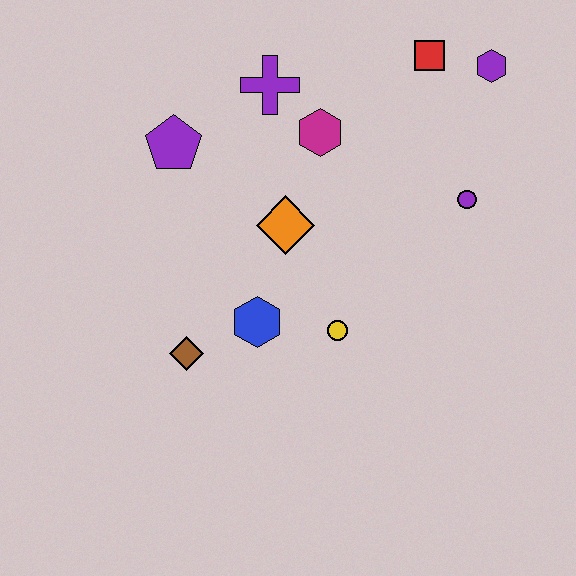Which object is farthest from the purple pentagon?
The purple hexagon is farthest from the purple pentagon.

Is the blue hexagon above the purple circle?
No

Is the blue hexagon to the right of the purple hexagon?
No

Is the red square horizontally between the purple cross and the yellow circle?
No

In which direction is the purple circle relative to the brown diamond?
The purple circle is to the right of the brown diamond.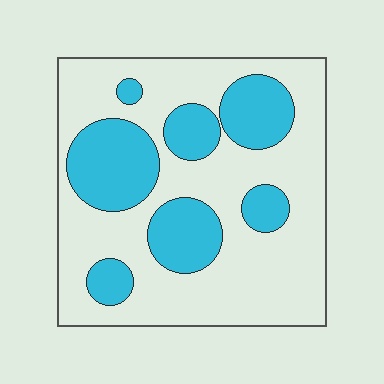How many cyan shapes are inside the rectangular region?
7.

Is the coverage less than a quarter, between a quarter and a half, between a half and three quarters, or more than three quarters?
Between a quarter and a half.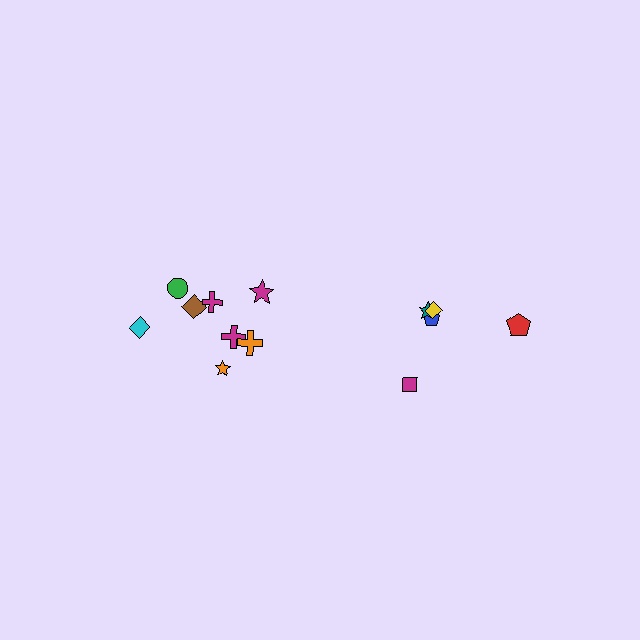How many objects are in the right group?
There are 5 objects.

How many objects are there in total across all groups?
There are 13 objects.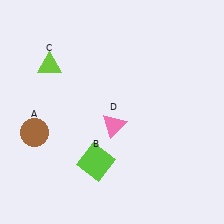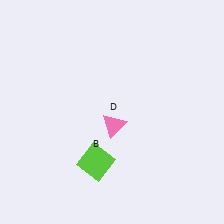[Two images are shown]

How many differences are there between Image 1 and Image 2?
There are 2 differences between the two images.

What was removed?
The brown circle (A), the lime triangle (C) were removed in Image 2.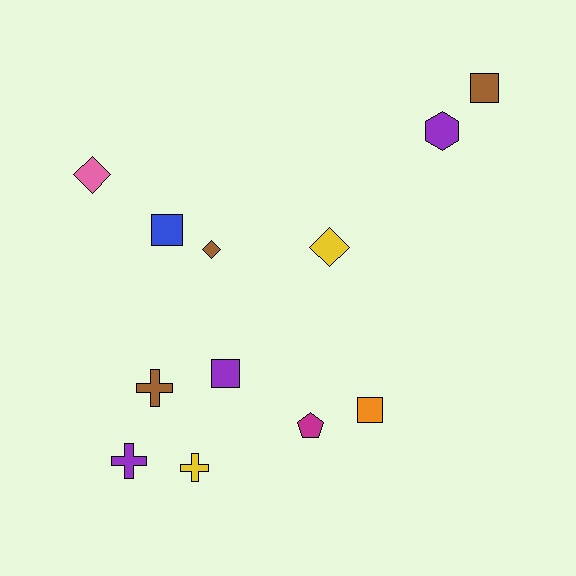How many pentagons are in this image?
There is 1 pentagon.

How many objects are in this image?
There are 12 objects.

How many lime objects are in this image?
There are no lime objects.